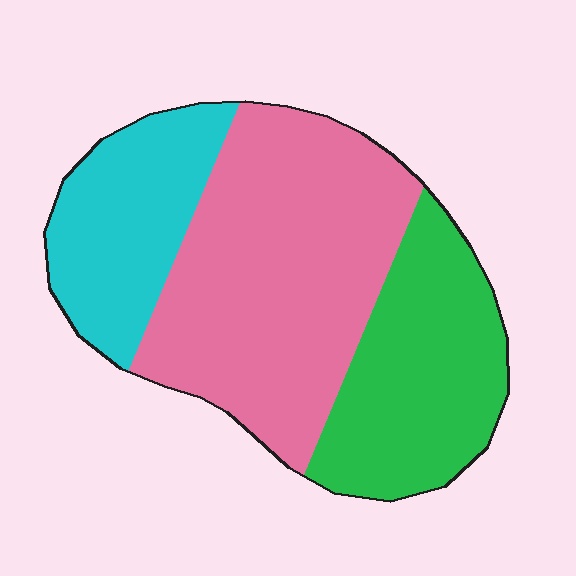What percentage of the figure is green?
Green covers roughly 30% of the figure.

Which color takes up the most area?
Pink, at roughly 50%.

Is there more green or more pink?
Pink.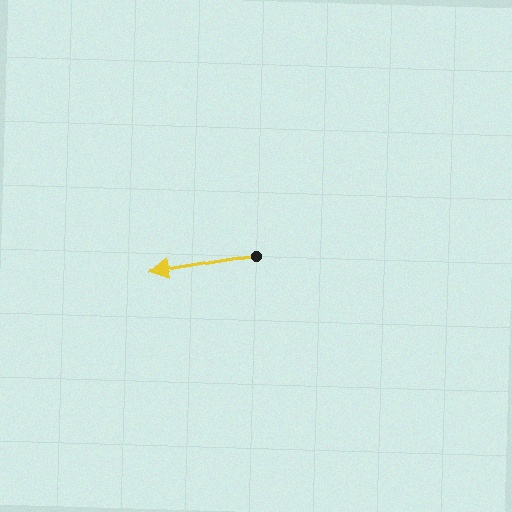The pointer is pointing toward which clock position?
Roughly 9 o'clock.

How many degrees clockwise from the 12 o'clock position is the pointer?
Approximately 260 degrees.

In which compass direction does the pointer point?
West.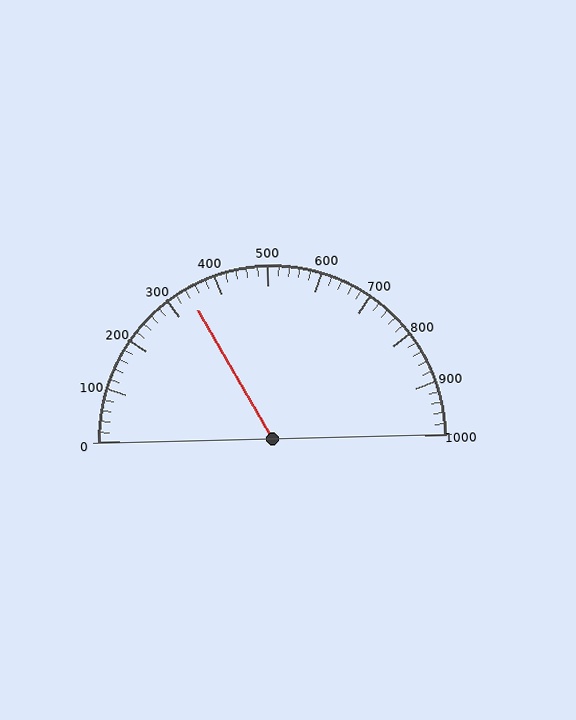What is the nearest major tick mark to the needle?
The nearest major tick mark is 300.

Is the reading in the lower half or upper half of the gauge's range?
The reading is in the lower half of the range (0 to 1000).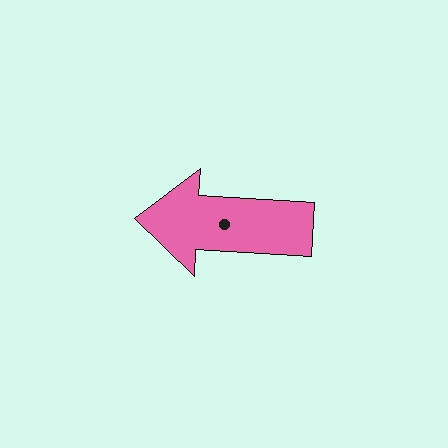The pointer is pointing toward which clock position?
Roughly 9 o'clock.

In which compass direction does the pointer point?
West.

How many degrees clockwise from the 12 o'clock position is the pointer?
Approximately 273 degrees.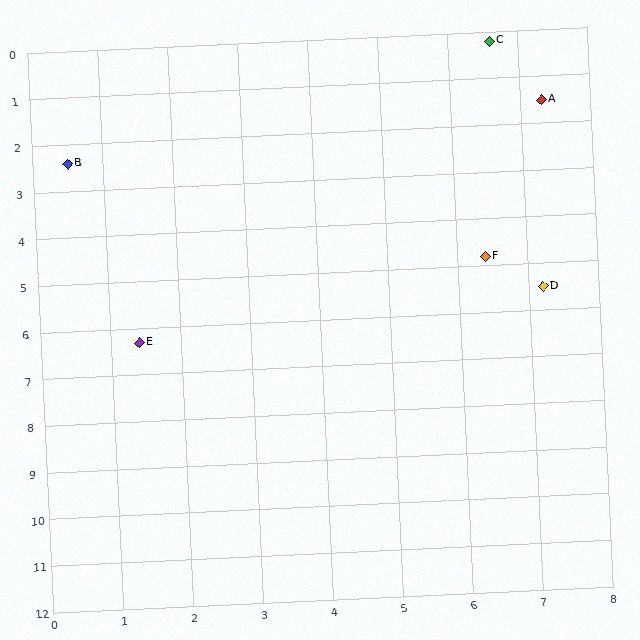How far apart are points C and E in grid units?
Points C and E are about 8.0 grid units apart.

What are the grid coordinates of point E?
Point E is at approximately (1.4, 6.3).